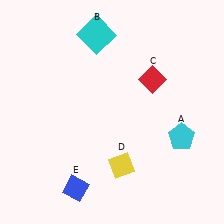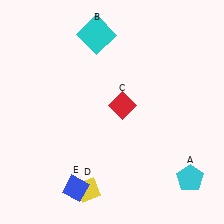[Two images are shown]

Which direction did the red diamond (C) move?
The red diamond (C) moved left.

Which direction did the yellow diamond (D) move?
The yellow diamond (D) moved left.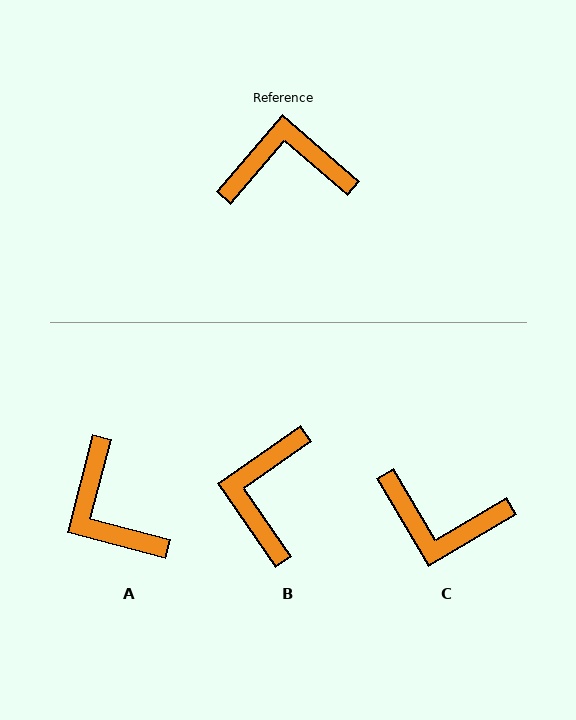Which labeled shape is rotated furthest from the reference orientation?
C, about 161 degrees away.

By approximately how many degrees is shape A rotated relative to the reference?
Approximately 116 degrees counter-clockwise.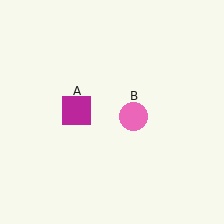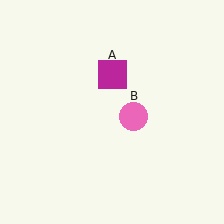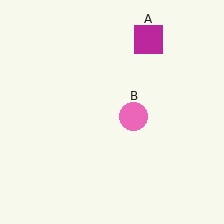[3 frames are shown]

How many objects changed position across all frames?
1 object changed position: magenta square (object A).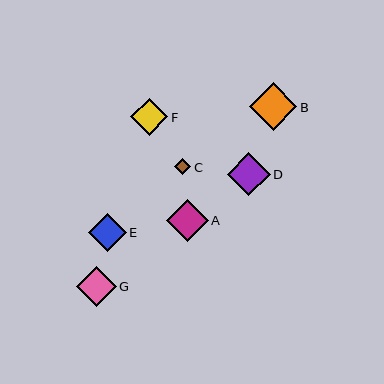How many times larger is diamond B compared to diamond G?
Diamond B is approximately 1.2 times the size of diamond G.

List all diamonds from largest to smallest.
From largest to smallest: B, D, A, G, E, F, C.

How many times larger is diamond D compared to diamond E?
Diamond D is approximately 1.1 times the size of diamond E.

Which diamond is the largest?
Diamond B is the largest with a size of approximately 48 pixels.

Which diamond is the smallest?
Diamond C is the smallest with a size of approximately 16 pixels.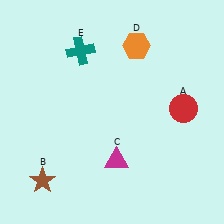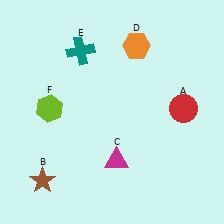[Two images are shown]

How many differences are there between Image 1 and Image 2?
There is 1 difference between the two images.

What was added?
A lime hexagon (F) was added in Image 2.